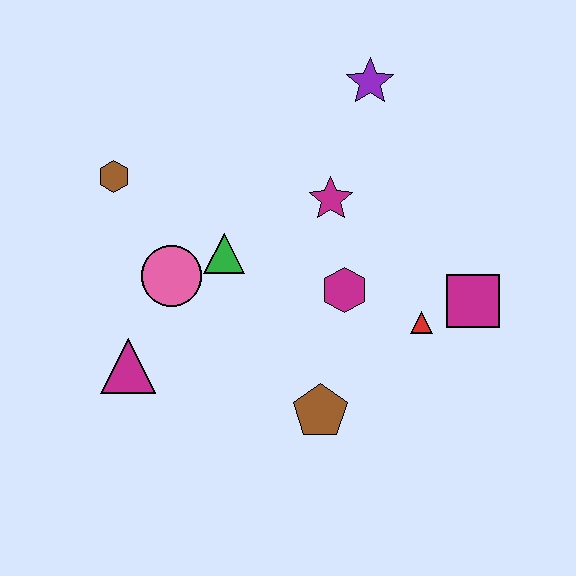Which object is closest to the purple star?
The magenta star is closest to the purple star.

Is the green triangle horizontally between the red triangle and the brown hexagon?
Yes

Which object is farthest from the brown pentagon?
The purple star is farthest from the brown pentagon.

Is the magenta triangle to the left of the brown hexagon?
No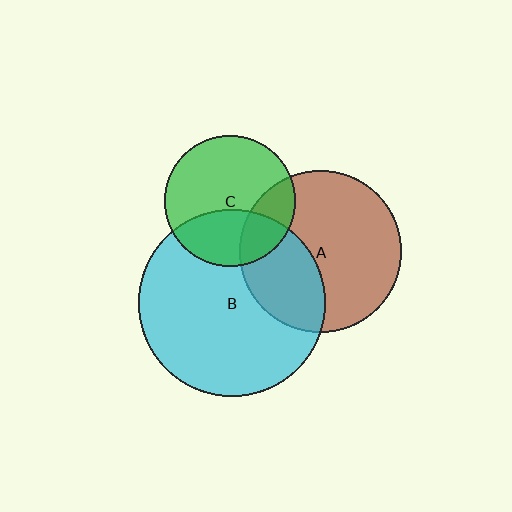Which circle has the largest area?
Circle B (cyan).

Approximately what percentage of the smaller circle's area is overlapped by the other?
Approximately 35%.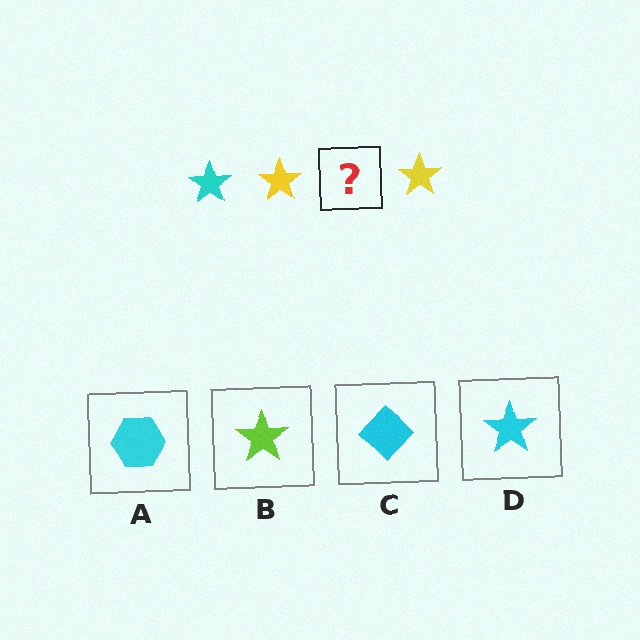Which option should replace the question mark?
Option D.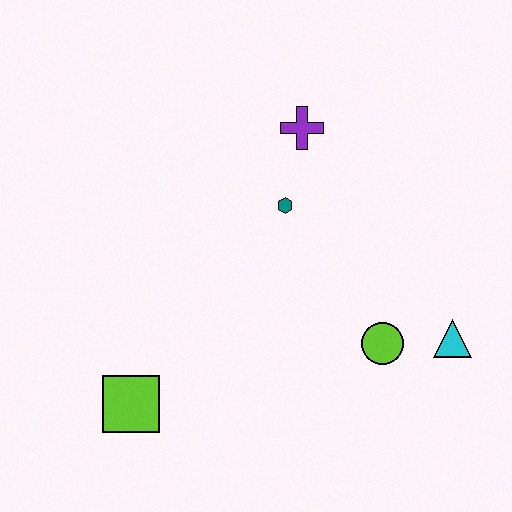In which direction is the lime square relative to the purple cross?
The lime square is below the purple cross.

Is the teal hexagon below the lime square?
No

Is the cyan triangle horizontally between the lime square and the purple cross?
No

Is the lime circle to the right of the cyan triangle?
No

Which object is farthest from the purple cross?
The lime square is farthest from the purple cross.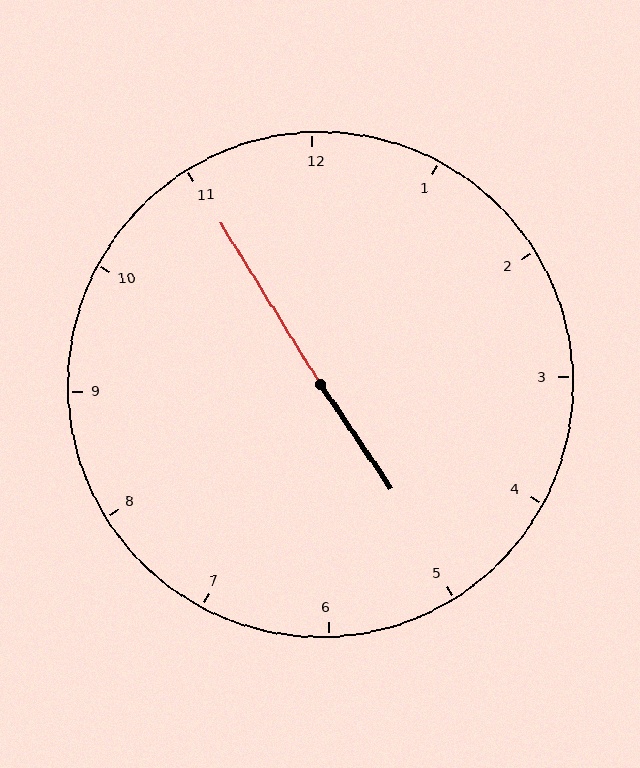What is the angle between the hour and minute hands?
Approximately 178 degrees.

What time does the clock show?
4:55.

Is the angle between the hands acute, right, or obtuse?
It is obtuse.